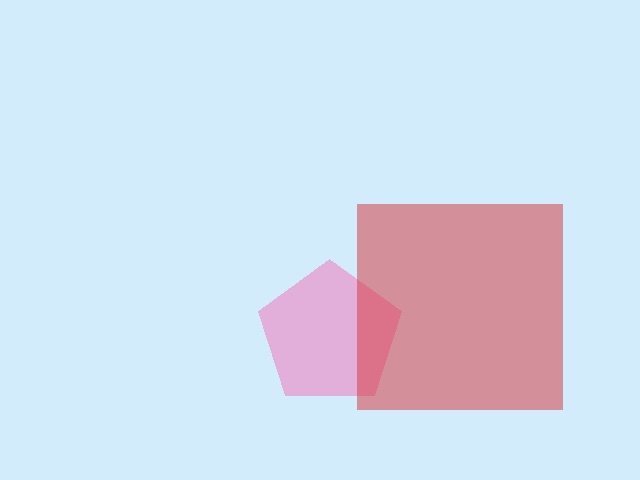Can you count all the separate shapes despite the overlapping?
Yes, there are 2 separate shapes.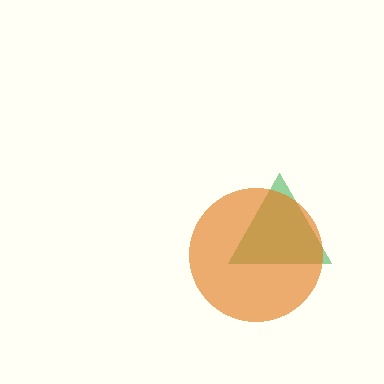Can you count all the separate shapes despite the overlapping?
Yes, there are 2 separate shapes.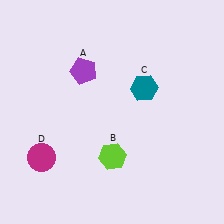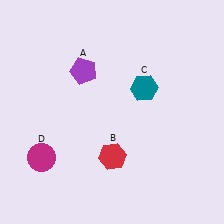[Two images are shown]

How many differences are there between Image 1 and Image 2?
There is 1 difference between the two images.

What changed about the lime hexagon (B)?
In Image 1, B is lime. In Image 2, it changed to red.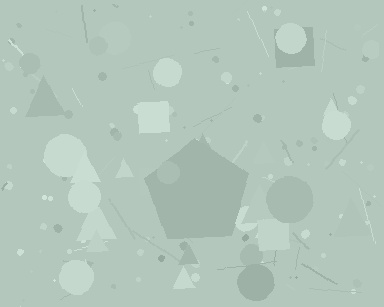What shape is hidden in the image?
A pentagon is hidden in the image.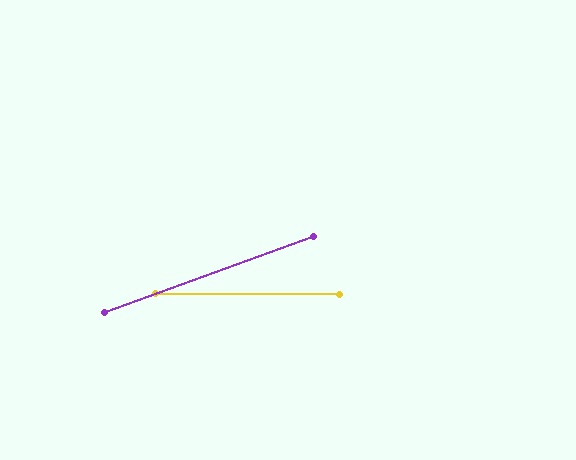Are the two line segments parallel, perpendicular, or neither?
Neither parallel nor perpendicular — they differ by about 20°.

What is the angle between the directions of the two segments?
Approximately 20 degrees.